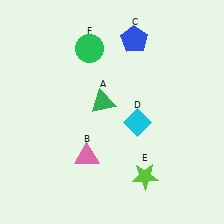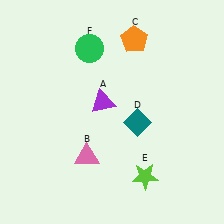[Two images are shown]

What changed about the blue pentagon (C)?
In Image 1, C is blue. In Image 2, it changed to orange.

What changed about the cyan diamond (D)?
In Image 1, D is cyan. In Image 2, it changed to teal.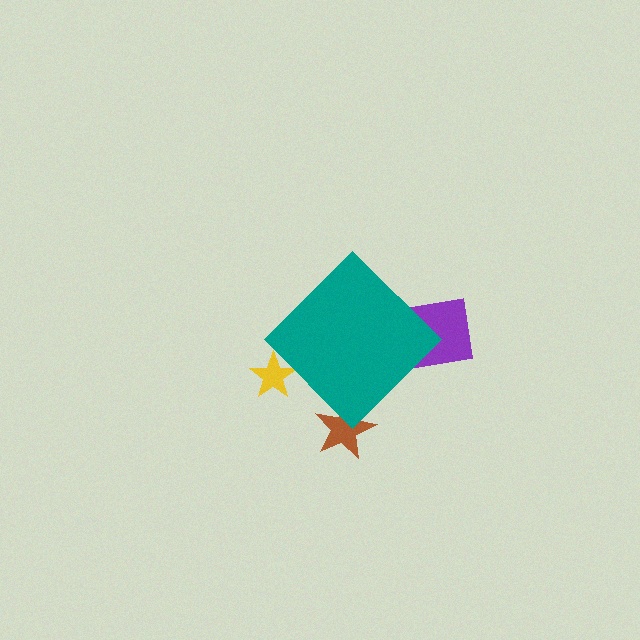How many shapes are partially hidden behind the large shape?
3 shapes are partially hidden.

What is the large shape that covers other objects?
A teal diamond.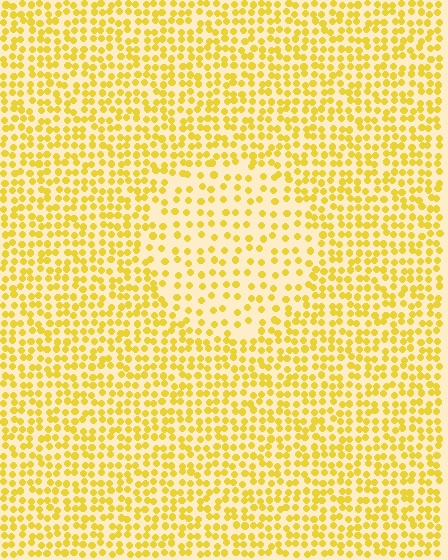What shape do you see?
I see a circle.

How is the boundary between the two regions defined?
The boundary is defined by a change in element density (approximately 1.9x ratio). All elements are the same color, size, and shape.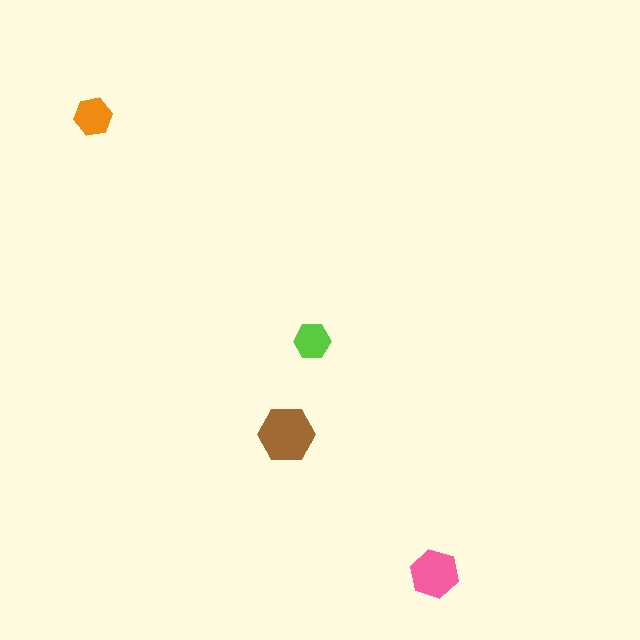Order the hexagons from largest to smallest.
the brown one, the pink one, the orange one, the lime one.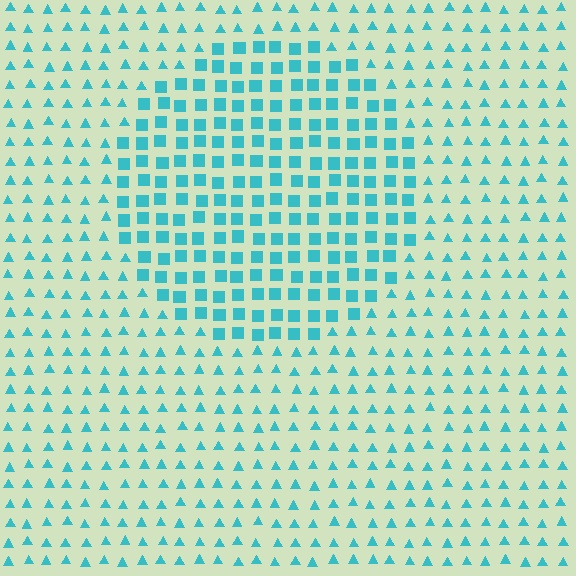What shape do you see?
I see a circle.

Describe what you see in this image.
The image is filled with small cyan elements arranged in a uniform grid. A circle-shaped region contains squares, while the surrounding area contains triangles. The boundary is defined purely by the change in element shape.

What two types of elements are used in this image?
The image uses squares inside the circle region and triangles outside it.